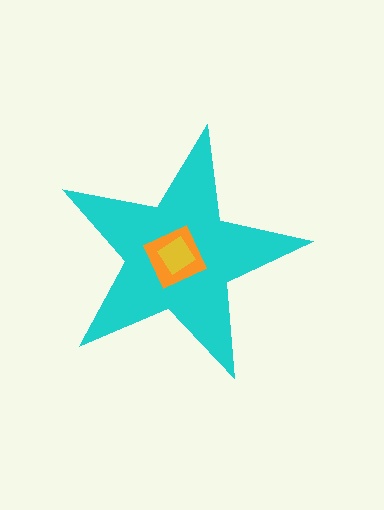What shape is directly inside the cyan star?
The orange diamond.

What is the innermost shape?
The yellow diamond.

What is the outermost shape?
The cyan star.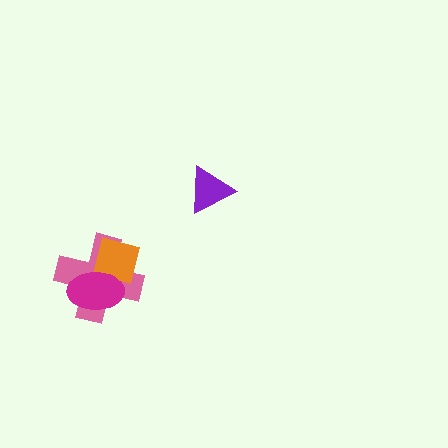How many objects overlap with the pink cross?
2 objects overlap with the pink cross.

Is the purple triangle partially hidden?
No, no other shape covers it.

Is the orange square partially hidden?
Yes, it is partially covered by another shape.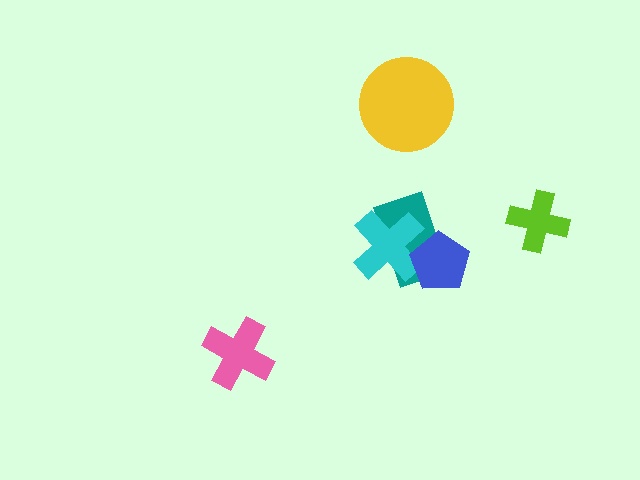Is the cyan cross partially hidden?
Yes, it is partially covered by another shape.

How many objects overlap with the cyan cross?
2 objects overlap with the cyan cross.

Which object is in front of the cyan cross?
The blue pentagon is in front of the cyan cross.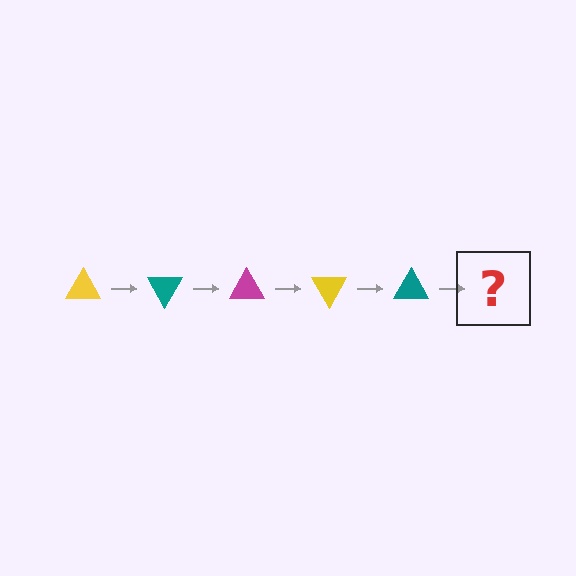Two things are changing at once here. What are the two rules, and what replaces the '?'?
The two rules are that it rotates 60 degrees each step and the color cycles through yellow, teal, and magenta. The '?' should be a magenta triangle, rotated 300 degrees from the start.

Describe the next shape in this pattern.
It should be a magenta triangle, rotated 300 degrees from the start.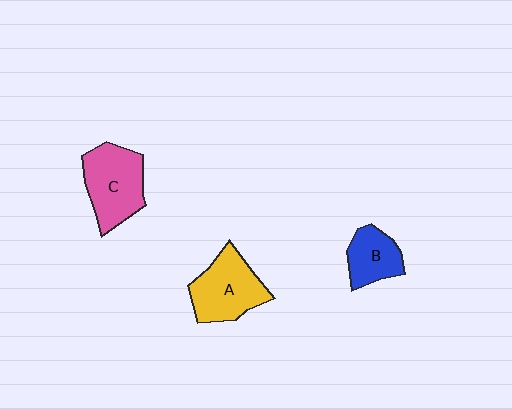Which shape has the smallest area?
Shape B (blue).